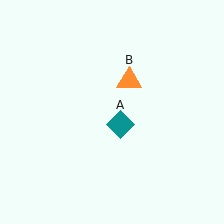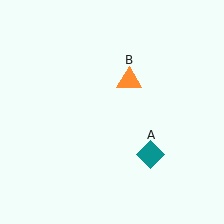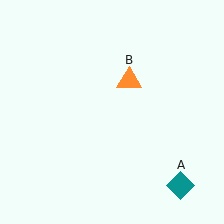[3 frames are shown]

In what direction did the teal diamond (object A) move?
The teal diamond (object A) moved down and to the right.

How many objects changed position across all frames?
1 object changed position: teal diamond (object A).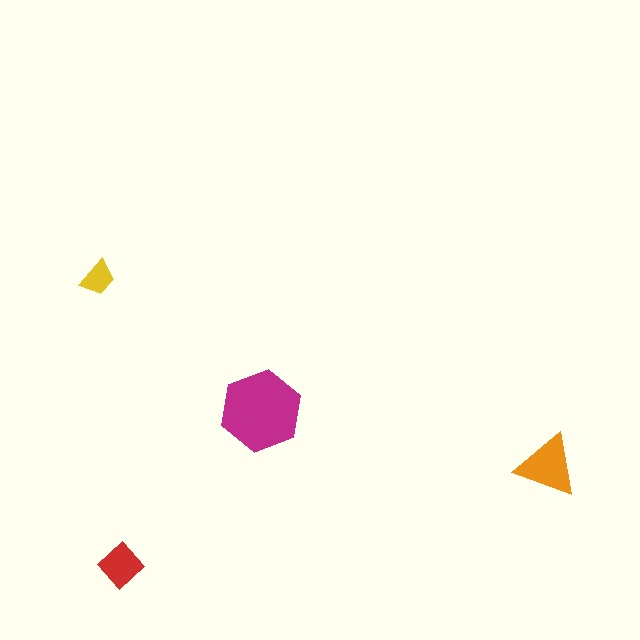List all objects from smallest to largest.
The yellow trapezoid, the red diamond, the orange triangle, the magenta hexagon.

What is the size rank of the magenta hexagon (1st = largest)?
1st.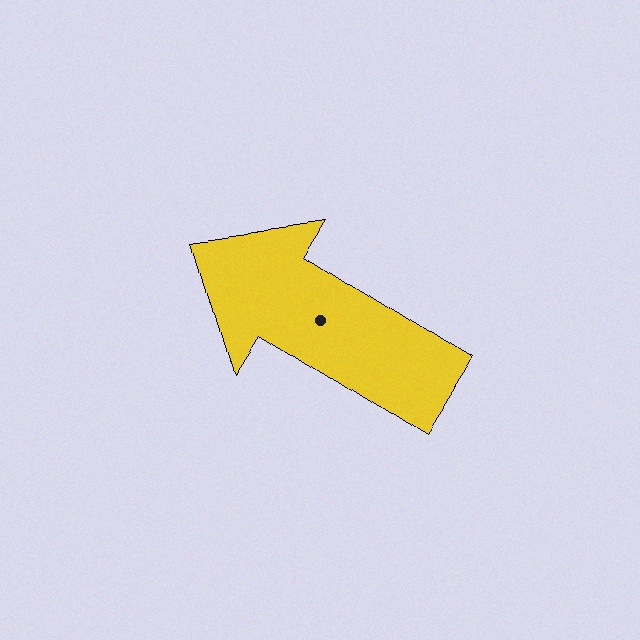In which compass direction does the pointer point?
Northwest.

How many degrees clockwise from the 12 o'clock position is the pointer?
Approximately 303 degrees.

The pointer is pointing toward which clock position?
Roughly 10 o'clock.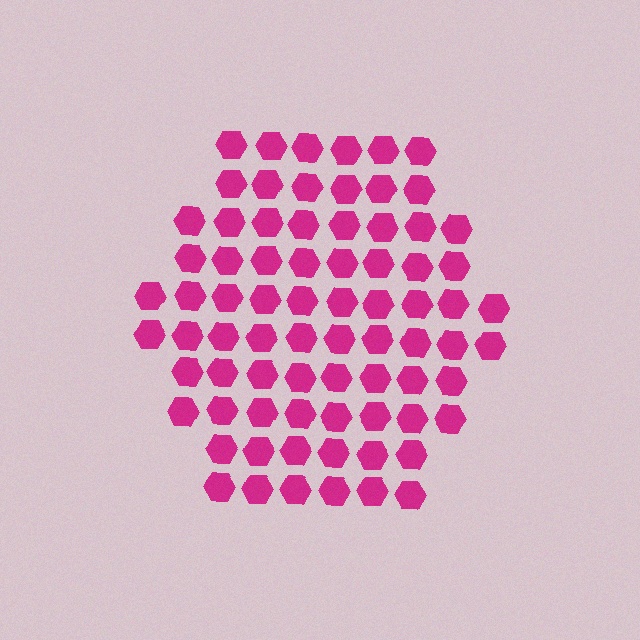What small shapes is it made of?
It is made of small hexagons.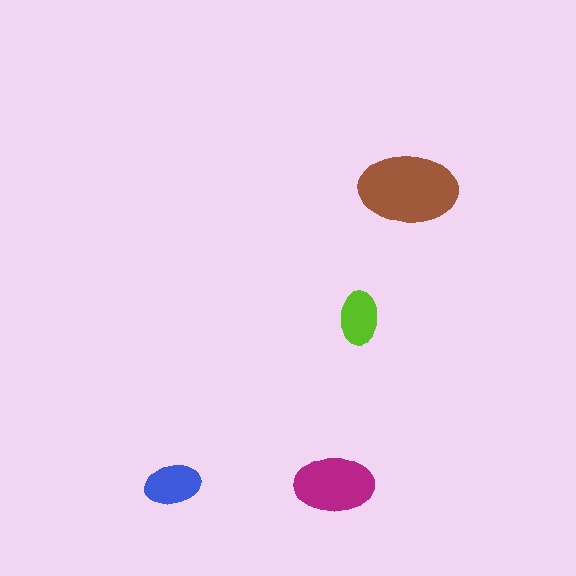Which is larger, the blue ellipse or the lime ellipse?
The blue one.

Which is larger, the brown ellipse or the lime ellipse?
The brown one.